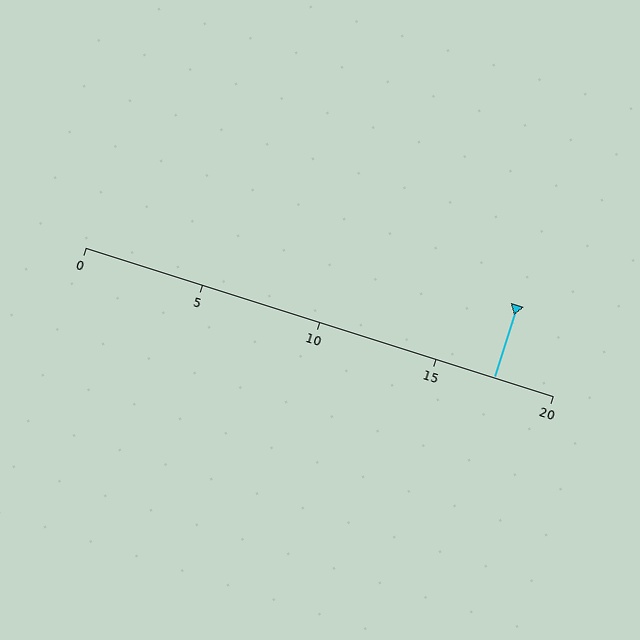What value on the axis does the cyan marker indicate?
The marker indicates approximately 17.5.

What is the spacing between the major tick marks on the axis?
The major ticks are spaced 5 apart.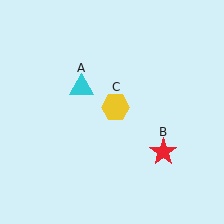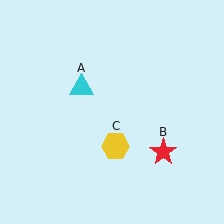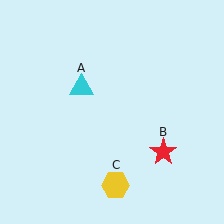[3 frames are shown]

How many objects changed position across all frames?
1 object changed position: yellow hexagon (object C).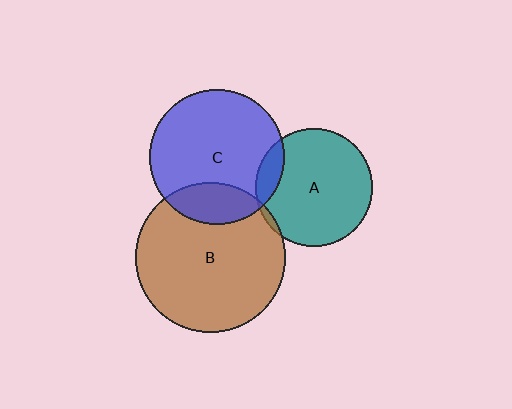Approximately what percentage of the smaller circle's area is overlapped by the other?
Approximately 10%.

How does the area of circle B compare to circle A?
Approximately 1.6 times.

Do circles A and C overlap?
Yes.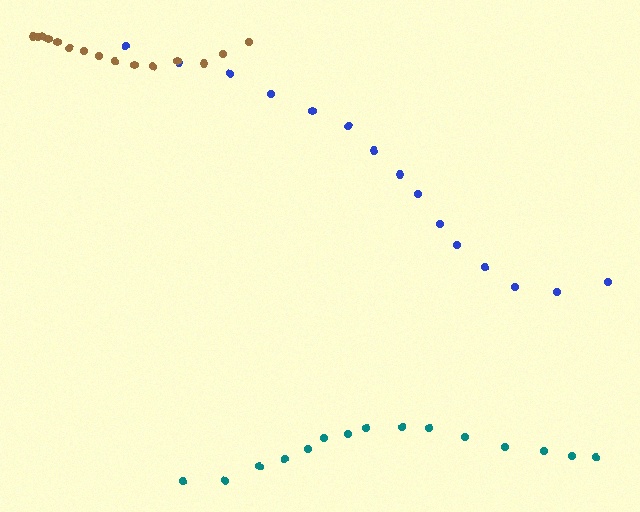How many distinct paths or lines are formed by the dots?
There are 3 distinct paths.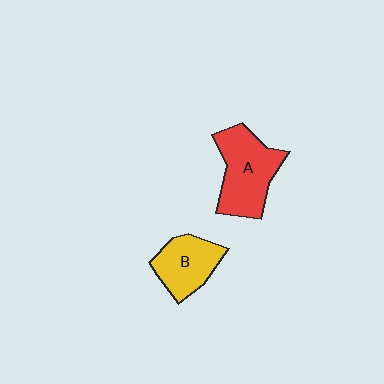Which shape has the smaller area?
Shape B (yellow).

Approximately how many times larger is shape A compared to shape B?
Approximately 1.4 times.